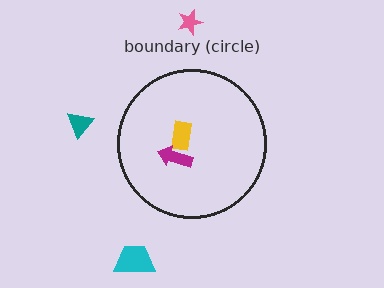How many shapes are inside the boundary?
2 inside, 3 outside.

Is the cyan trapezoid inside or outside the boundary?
Outside.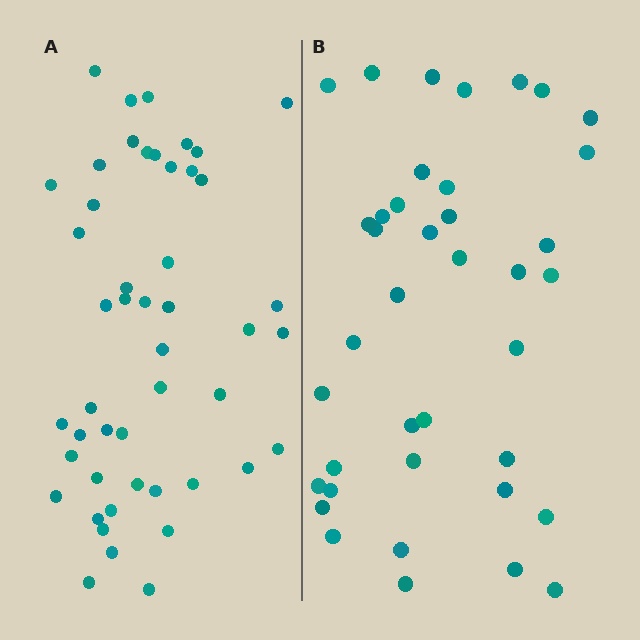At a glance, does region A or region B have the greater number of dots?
Region A (the left region) has more dots.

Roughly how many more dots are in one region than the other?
Region A has roughly 8 or so more dots than region B.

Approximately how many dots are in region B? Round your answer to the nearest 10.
About 40 dots. (The exact count is 39, which rounds to 40.)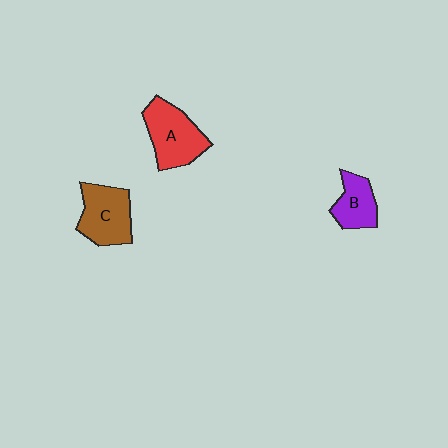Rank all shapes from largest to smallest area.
From largest to smallest: A (red), C (brown), B (purple).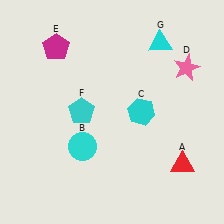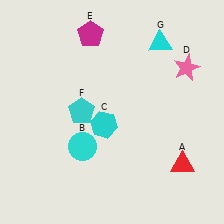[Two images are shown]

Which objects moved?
The objects that moved are: the cyan hexagon (C), the magenta pentagon (E).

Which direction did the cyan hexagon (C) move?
The cyan hexagon (C) moved left.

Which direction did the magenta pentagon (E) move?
The magenta pentagon (E) moved right.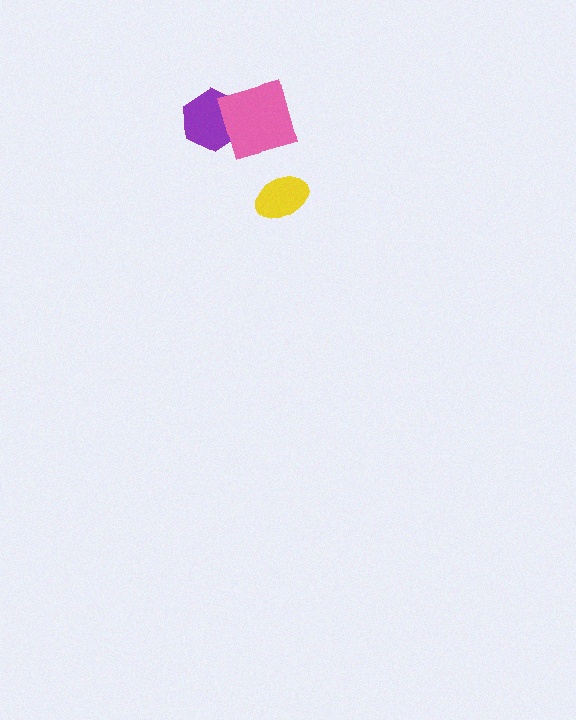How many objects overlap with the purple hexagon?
1 object overlaps with the purple hexagon.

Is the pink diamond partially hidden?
No, no other shape covers it.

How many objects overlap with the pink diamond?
1 object overlaps with the pink diamond.